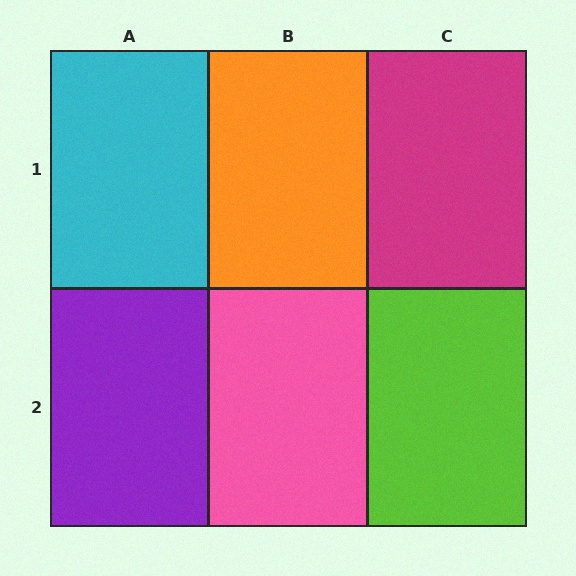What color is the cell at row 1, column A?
Cyan.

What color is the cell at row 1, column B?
Orange.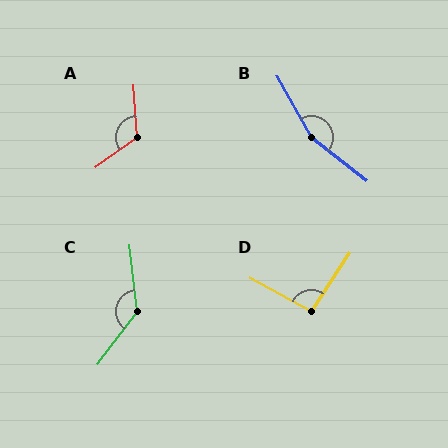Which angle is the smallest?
D, at approximately 95 degrees.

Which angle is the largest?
B, at approximately 157 degrees.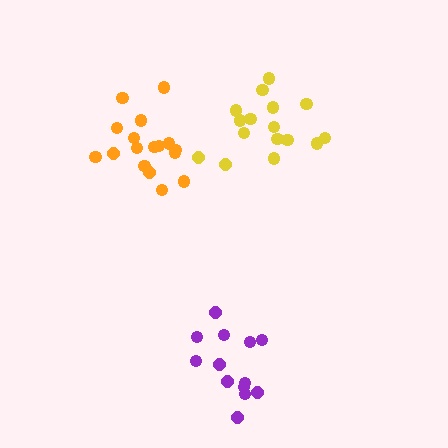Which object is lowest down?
The purple cluster is bottommost.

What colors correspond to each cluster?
The clusters are colored: yellow, purple, orange.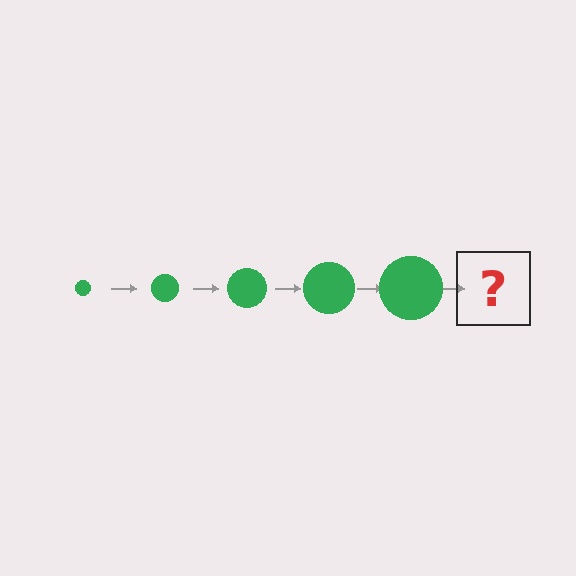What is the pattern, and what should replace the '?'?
The pattern is that the circle gets progressively larger each step. The '?' should be a green circle, larger than the previous one.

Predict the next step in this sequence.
The next step is a green circle, larger than the previous one.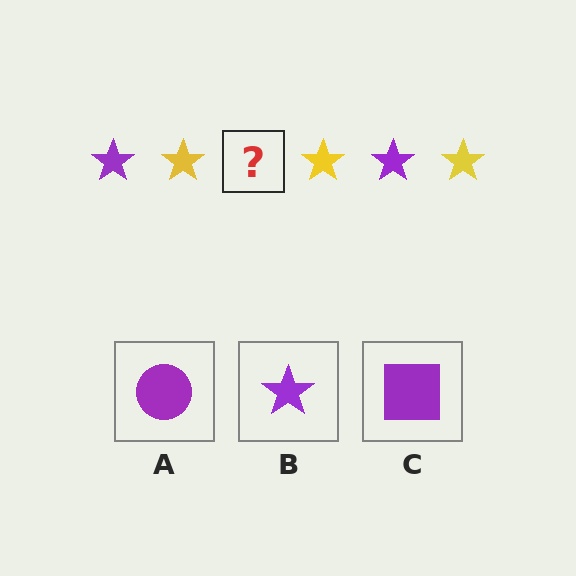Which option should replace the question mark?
Option B.